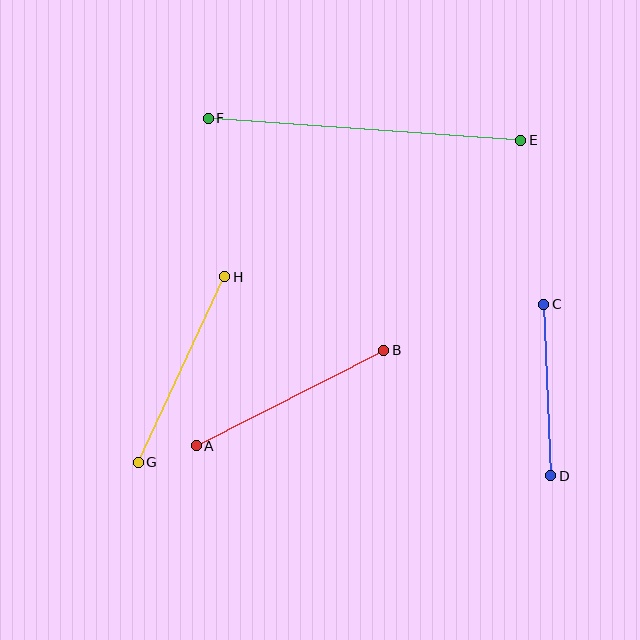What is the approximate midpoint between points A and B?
The midpoint is at approximately (290, 398) pixels.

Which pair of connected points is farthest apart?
Points E and F are farthest apart.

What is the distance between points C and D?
The distance is approximately 172 pixels.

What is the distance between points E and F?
The distance is approximately 313 pixels.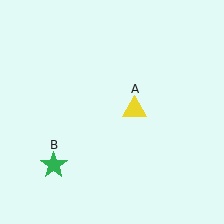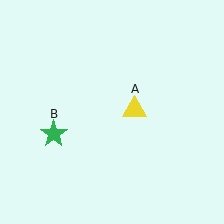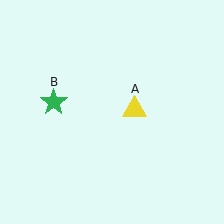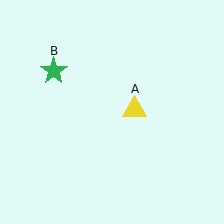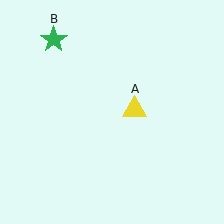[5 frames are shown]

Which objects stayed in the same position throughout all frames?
Yellow triangle (object A) remained stationary.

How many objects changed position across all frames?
1 object changed position: green star (object B).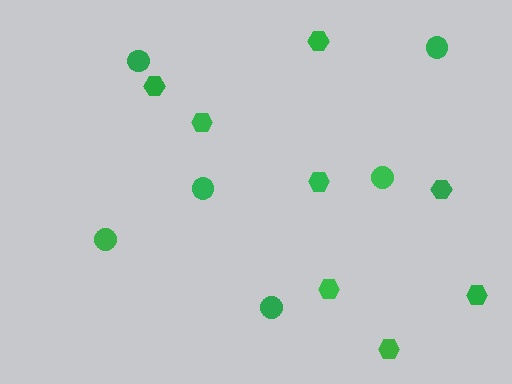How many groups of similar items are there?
There are 2 groups: one group of hexagons (8) and one group of circles (6).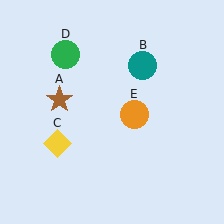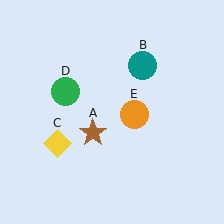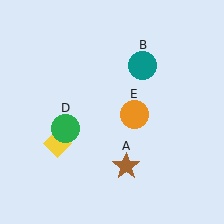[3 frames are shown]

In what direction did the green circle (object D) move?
The green circle (object D) moved down.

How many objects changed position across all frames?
2 objects changed position: brown star (object A), green circle (object D).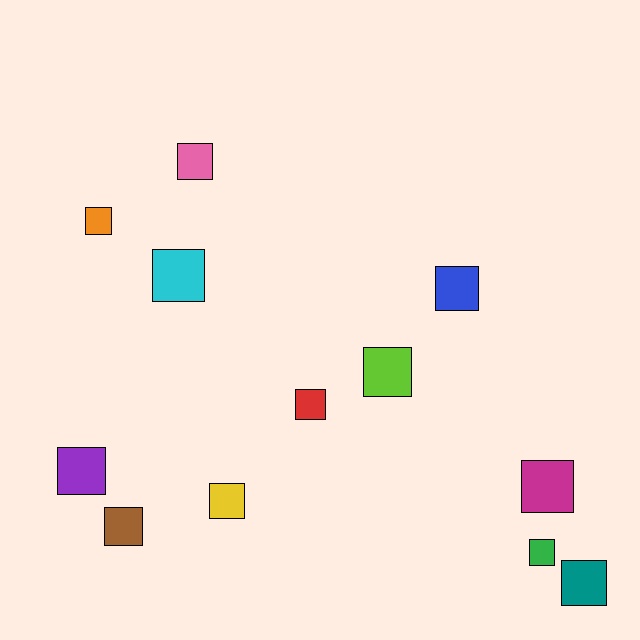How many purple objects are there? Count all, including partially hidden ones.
There is 1 purple object.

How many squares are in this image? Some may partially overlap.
There are 12 squares.